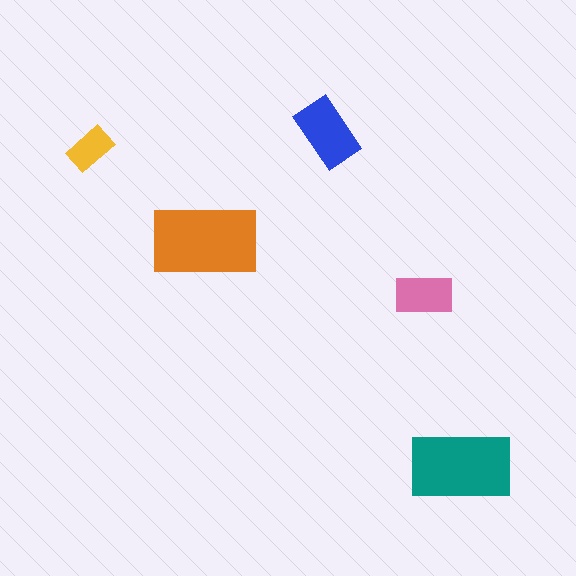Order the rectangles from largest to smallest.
the orange one, the teal one, the blue one, the pink one, the yellow one.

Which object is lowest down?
The teal rectangle is bottommost.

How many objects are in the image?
There are 5 objects in the image.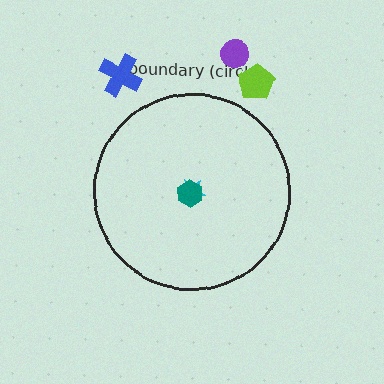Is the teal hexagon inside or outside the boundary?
Inside.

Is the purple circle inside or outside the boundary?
Outside.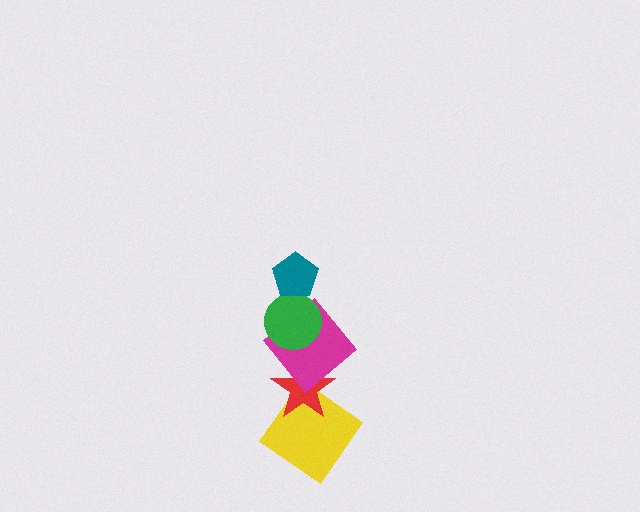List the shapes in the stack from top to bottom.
From top to bottom: the teal pentagon, the green circle, the magenta diamond, the red star, the yellow diamond.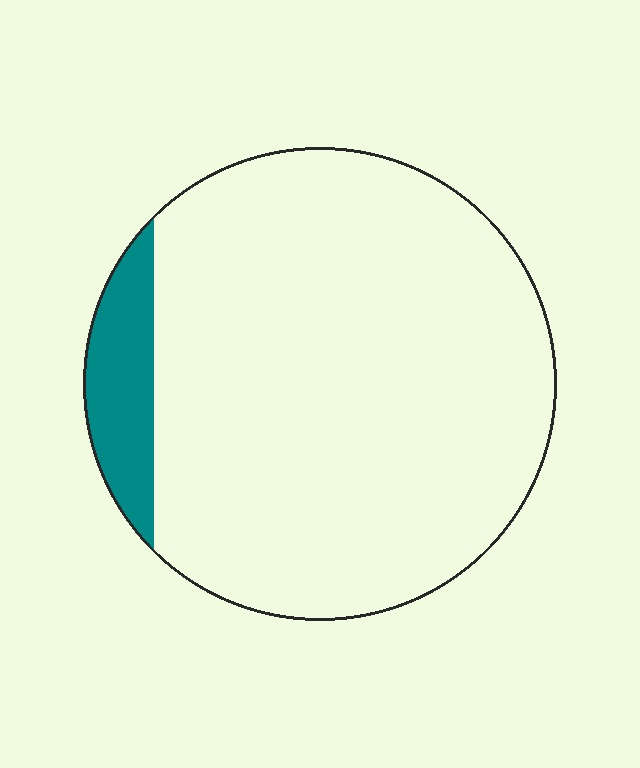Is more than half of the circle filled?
No.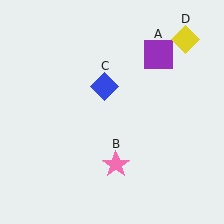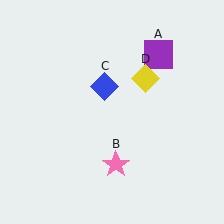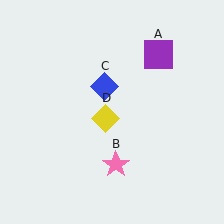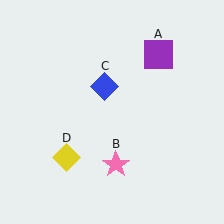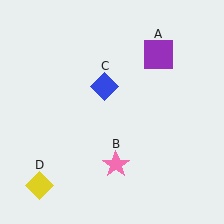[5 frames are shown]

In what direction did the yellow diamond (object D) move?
The yellow diamond (object D) moved down and to the left.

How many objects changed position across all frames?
1 object changed position: yellow diamond (object D).